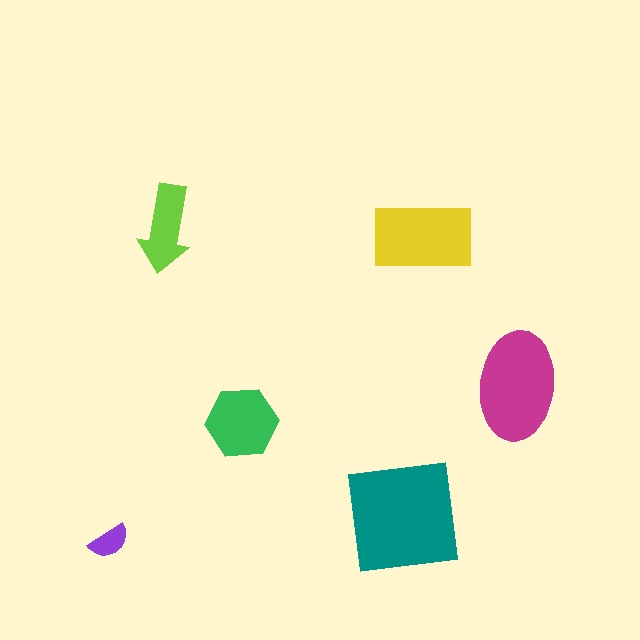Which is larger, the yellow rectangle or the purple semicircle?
The yellow rectangle.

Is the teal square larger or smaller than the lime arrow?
Larger.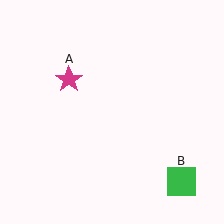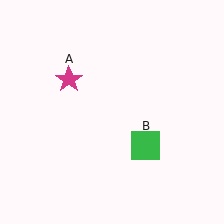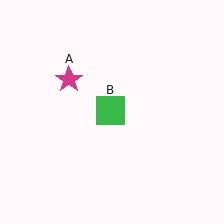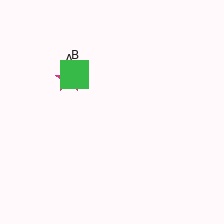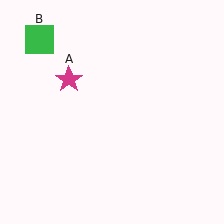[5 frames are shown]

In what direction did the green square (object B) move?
The green square (object B) moved up and to the left.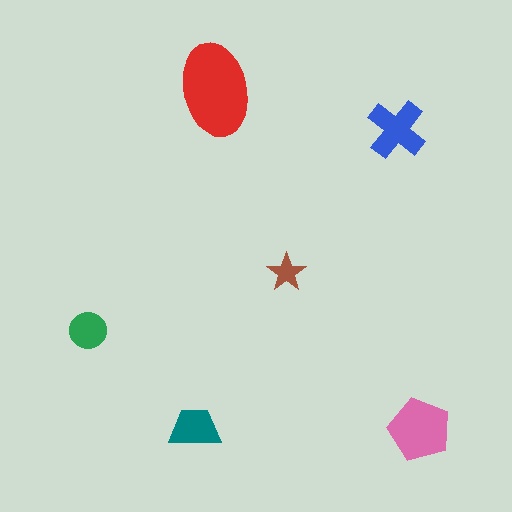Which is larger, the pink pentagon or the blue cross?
The pink pentagon.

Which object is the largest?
The red ellipse.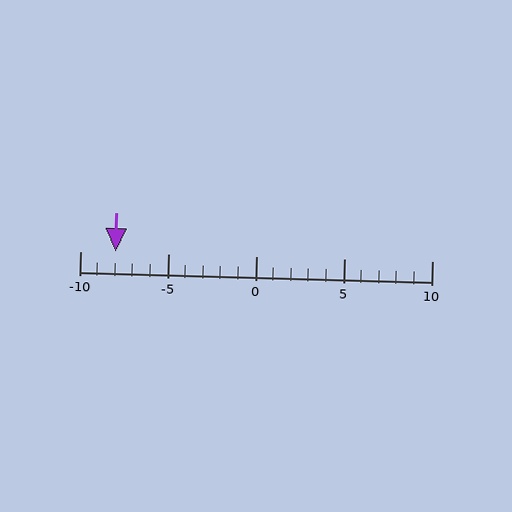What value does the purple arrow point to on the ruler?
The purple arrow points to approximately -8.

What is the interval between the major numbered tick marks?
The major tick marks are spaced 5 units apart.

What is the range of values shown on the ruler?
The ruler shows values from -10 to 10.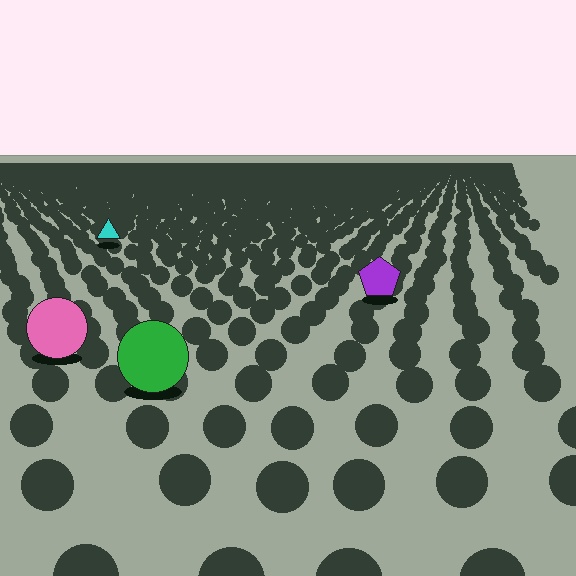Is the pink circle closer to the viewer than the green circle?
No. The green circle is closer — you can tell from the texture gradient: the ground texture is coarser near it.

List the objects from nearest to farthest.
From nearest to farthest: the green circle, the pink circle, the purple pentagon, the cyan triangle.